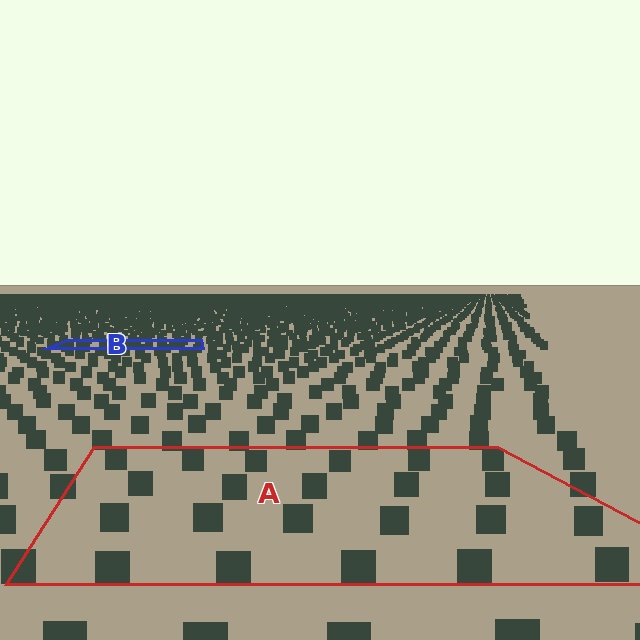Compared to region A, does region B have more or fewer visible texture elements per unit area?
Region B has more texture elements per unit area — they are packed more densely because it is farther away.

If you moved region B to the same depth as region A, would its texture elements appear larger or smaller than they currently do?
They would appear larger. At a closer depth, the same texture elements are projected at a bigger on-screen size.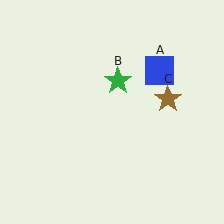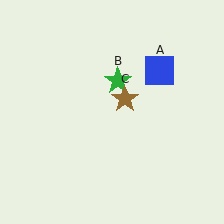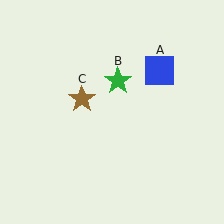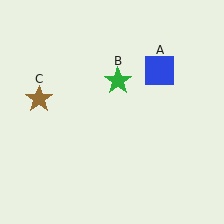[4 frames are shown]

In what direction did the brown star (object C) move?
The brown star (object C) moved left.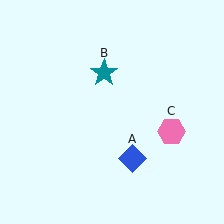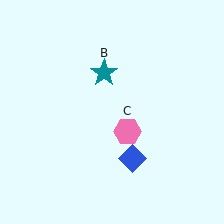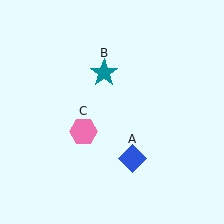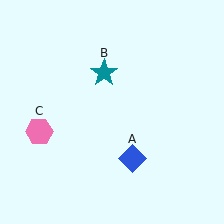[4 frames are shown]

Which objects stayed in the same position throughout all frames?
Blue diamond (object A) and teal star (object B) remained stationary.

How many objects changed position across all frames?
1 object changed position: pink hexagon (object C).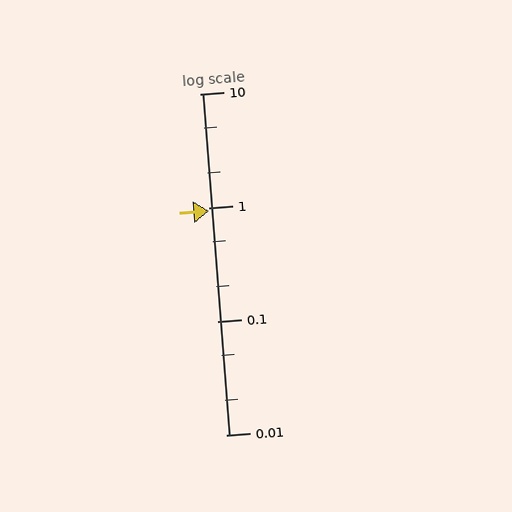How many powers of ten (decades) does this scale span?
The scale spans 3 decades, from 0.01 to 10.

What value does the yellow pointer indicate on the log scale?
The pointer indicates approximately 0.93.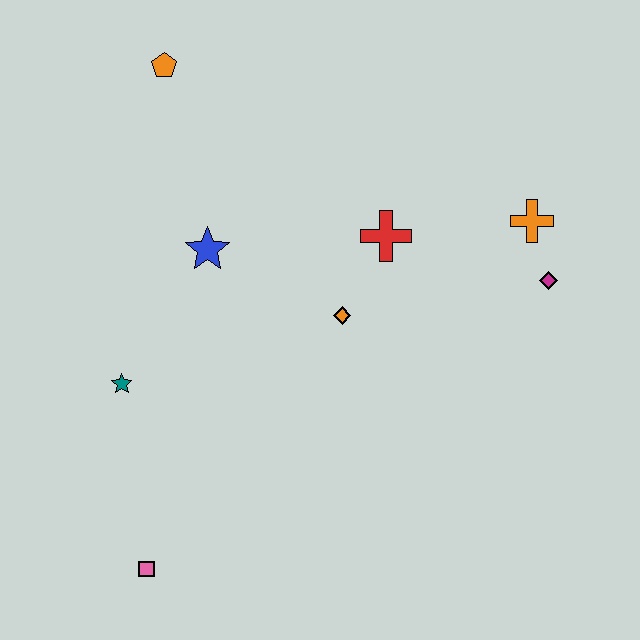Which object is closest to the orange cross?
The magenta diamond is closest to the orange cross.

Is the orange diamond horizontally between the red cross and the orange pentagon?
Yes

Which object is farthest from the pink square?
The orange cross is farthest from the pink square.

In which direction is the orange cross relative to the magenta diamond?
The orange cross is above the magenta diamond.